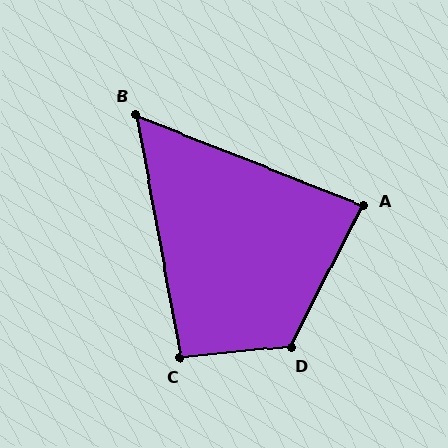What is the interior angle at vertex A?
Approximately 85 degrees (acute).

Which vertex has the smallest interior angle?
B, at approximately 58 degrees.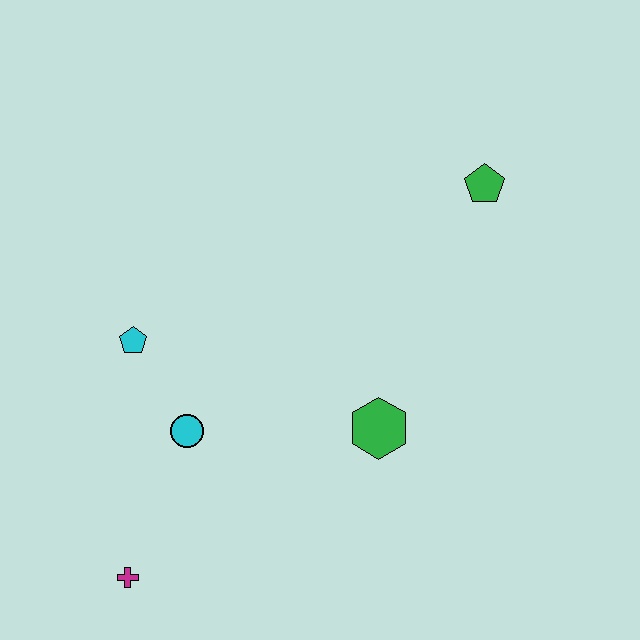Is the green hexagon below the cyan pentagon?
Yes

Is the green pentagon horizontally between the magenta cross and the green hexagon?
No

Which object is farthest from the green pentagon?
The magenta cross is farthest from the green pentagon.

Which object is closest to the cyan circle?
The cyan pentagon is closest to the cyan circle.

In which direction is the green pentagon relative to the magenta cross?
The green pentagon is above the magenta cross.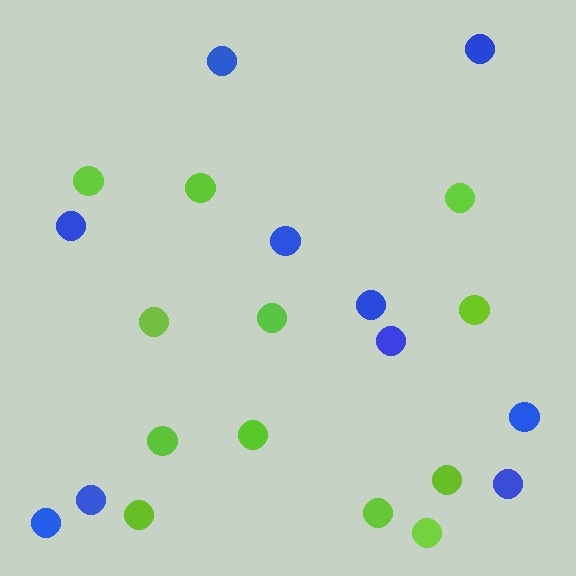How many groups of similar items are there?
There are 2 groups: one group of lime circles (12) and one group of blue circles (10).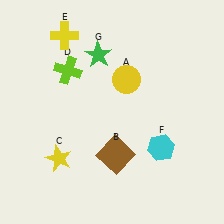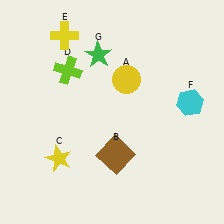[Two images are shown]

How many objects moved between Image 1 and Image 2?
1 object moved between the two images.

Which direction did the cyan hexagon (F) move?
The cyan hexagon (F) moved up.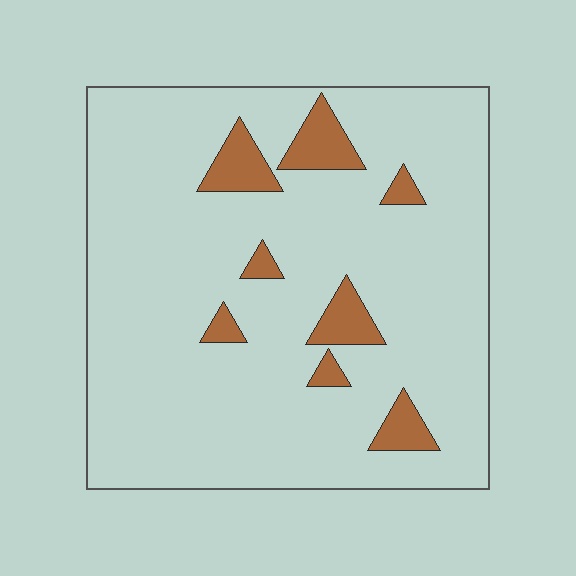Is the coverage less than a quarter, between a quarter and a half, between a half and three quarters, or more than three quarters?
Less than a quarter.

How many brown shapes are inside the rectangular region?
8.